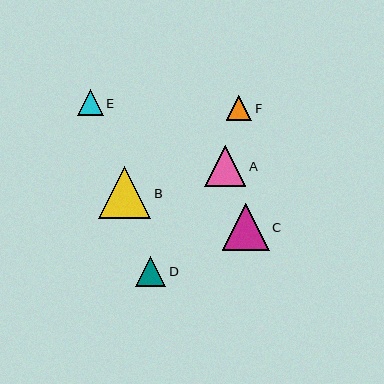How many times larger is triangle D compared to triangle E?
Triangle D is approximately 1.2 times the size of triangle E.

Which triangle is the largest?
Triangle B is the largest with a size of approximately 52 pixels.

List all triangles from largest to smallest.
From largest to smallest: B, C, A, D, E, F.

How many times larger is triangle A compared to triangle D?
Triangle A is approximately 1.4 times the size of triangle D.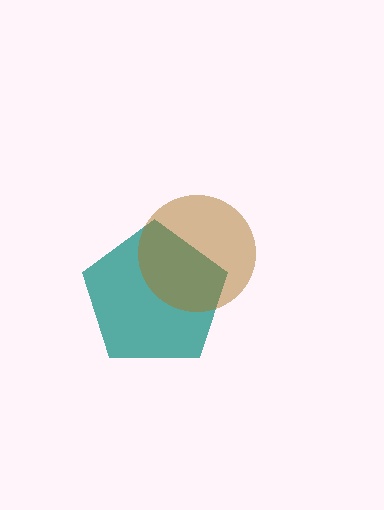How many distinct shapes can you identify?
There are 2 distinct shapes: a teal pentagon, a brown circle.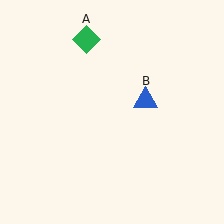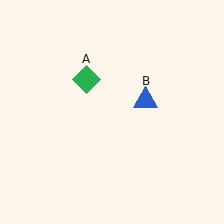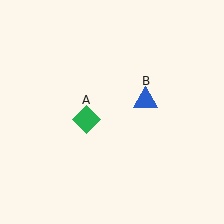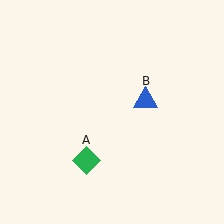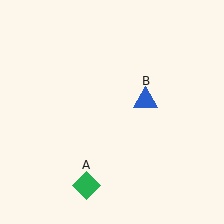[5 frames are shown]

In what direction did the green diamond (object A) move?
The green diamond (object A) moved down.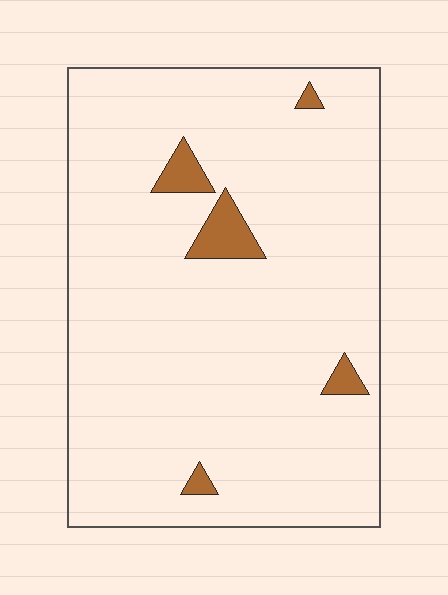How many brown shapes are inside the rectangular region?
5.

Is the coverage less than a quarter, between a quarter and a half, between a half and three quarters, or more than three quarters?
Less than a quarter.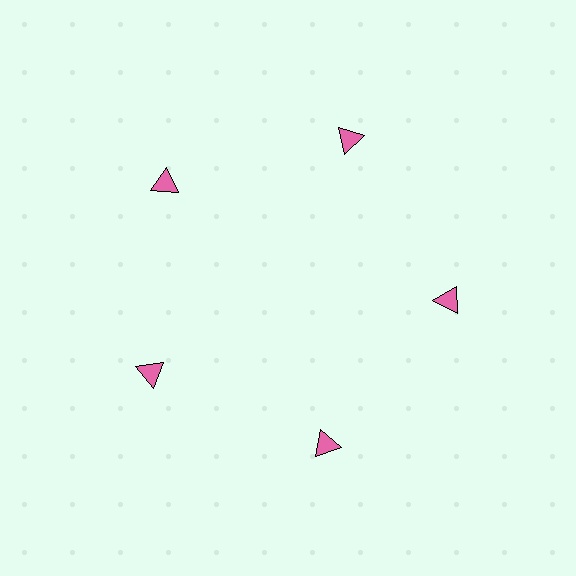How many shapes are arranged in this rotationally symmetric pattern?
There are 5 shapes, arranged in 5 groups of 1.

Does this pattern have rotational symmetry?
Yes, this pattern has 5-fold rotational symmetry. It looks the same after rotating 72 degrees around the center.